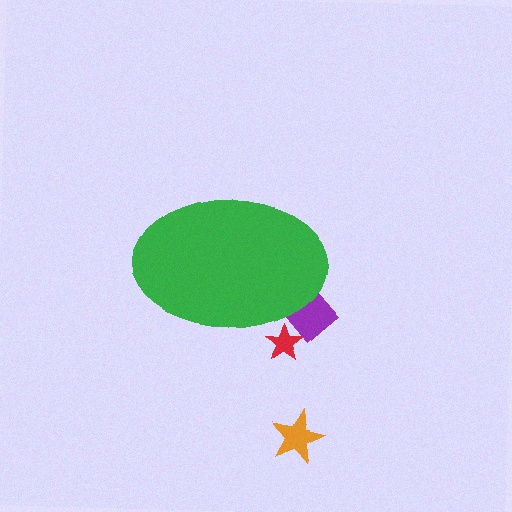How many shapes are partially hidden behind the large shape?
2 shapes are partially hidden.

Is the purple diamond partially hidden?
Yes, the purple diamond is partially hidden behind the green ellipse.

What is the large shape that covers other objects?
A green ellipse.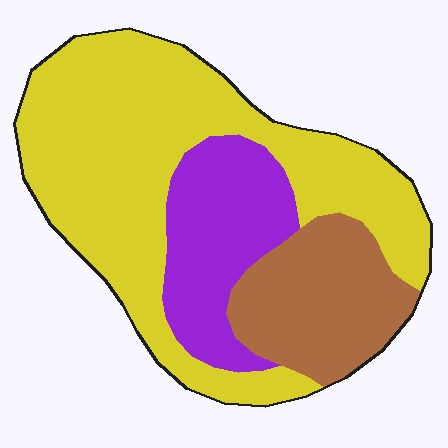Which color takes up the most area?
Yellow, at roughly 60%.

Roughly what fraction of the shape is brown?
Brown covers about 20% of the shape.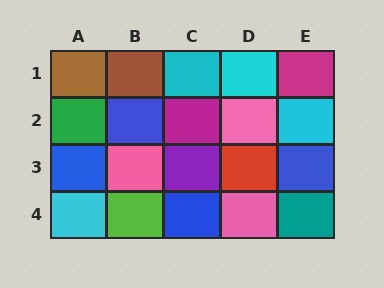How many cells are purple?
1 cell is purple.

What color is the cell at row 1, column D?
Cyan.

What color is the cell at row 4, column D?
Pink.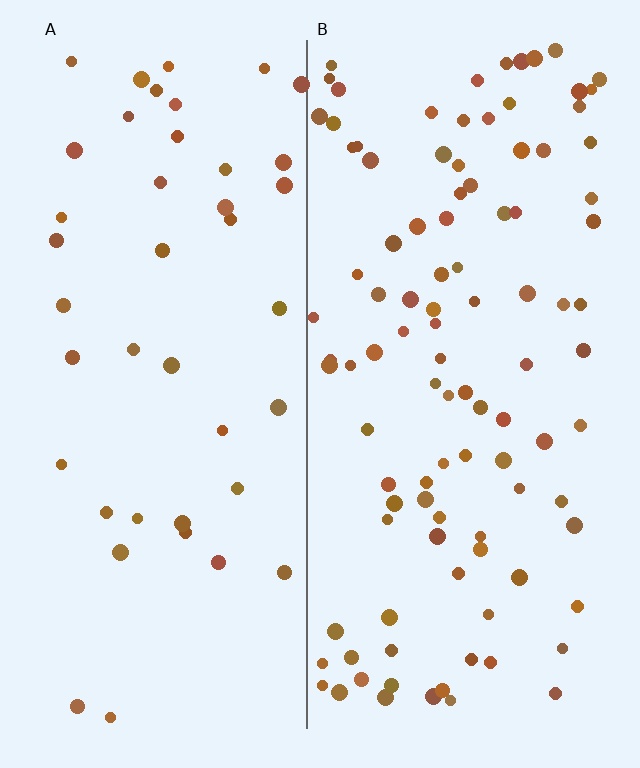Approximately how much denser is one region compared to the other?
Approximately 2.4× — region B over region A.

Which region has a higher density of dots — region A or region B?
B (the right).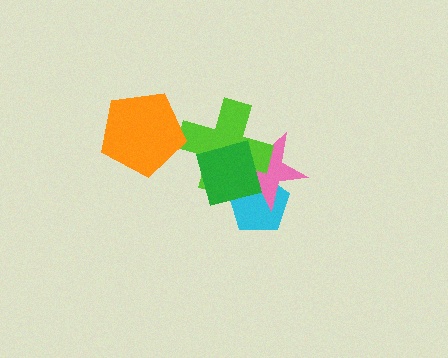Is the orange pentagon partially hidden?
No, no other shape covers it.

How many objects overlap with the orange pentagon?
0 objects overlap with the orange pentagon.